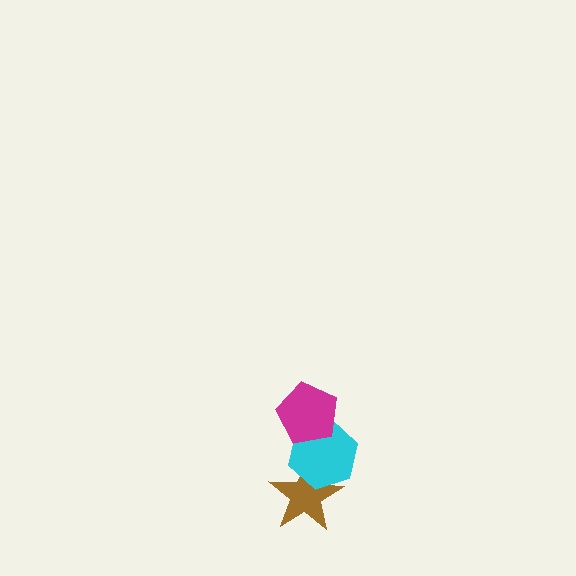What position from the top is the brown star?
The brown star is 3rd from the top.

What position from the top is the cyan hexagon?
The cyan hexagon is 2nd from the top.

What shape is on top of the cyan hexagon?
The magenta pentagon is on top of the cyan hexagon.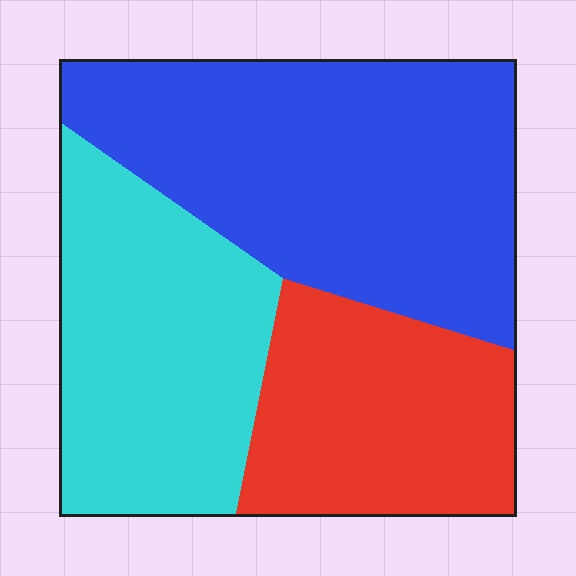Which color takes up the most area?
Blue, at roughly 45%.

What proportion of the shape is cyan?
Cyan covers about 30% of the shape.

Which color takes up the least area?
Red, at roughly 25%.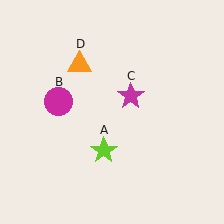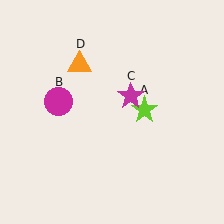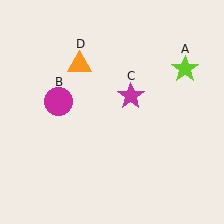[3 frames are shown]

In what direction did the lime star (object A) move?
The lime star (object A) moved up and to the right.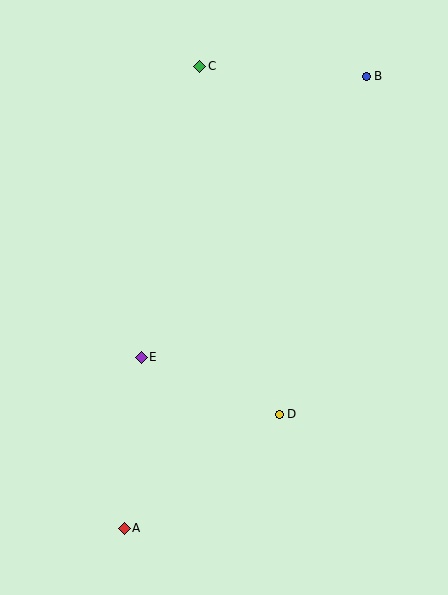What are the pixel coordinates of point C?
Point C is at (200, 66).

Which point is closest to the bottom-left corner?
Point A is closest to the bottom-left corner.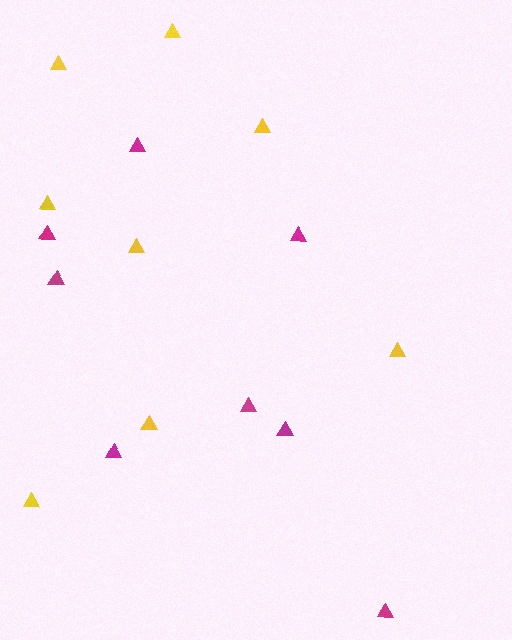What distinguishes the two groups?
There are 2 groups: one group of yellow triangles (8) and one group of magenta triangles (8).